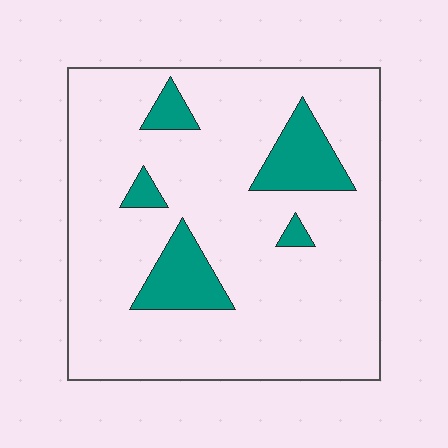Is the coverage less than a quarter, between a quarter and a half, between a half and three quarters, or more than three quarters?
Less than a quarter.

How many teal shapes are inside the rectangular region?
5.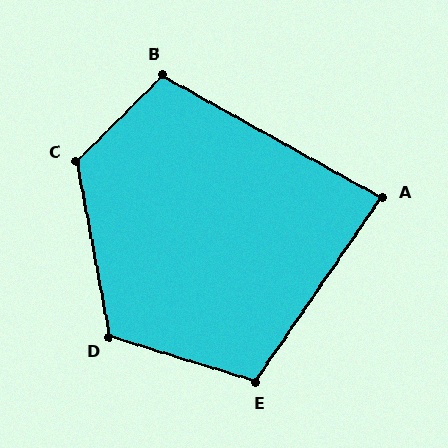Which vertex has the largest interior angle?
C, at approximately 124 degrees.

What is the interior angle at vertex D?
Approximately 118 degrees (obtuse).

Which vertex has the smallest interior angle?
A, at approximately 84 degrees.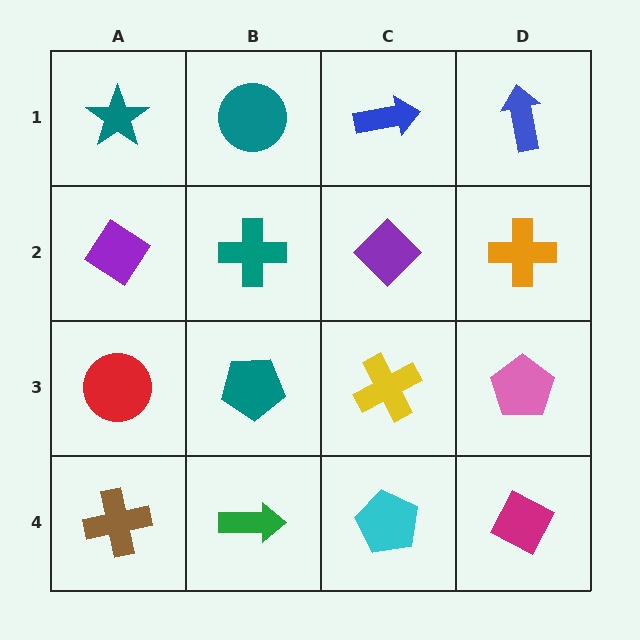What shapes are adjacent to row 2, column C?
A blue arrow (row 1, column C), a yellow cross (row 3, column C), a teal cross (row 2, column B), an orange cross (row 2, column D).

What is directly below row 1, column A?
A purple diamond.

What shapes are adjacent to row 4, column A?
A red circle (row 3, column A), a green arrow (row 4, column B).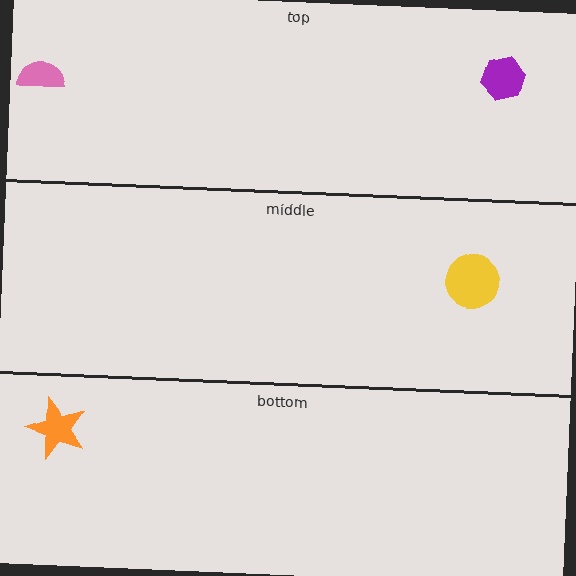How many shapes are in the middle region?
1.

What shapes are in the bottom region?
The orange star.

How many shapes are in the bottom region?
1.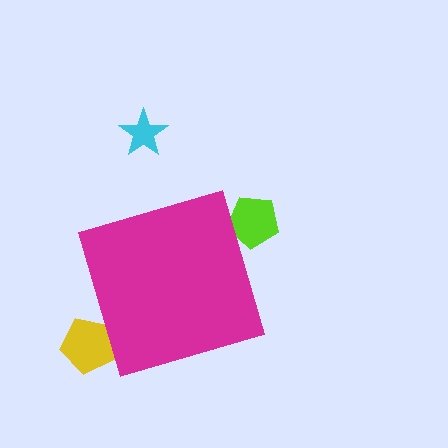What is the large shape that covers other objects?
A magenta diamond.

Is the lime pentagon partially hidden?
Yes, the lime pentagon is partially hidden behind the magenta diamond.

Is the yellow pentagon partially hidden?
Yes, the yellow pentagon is partially hidden behind the magenta diamond.